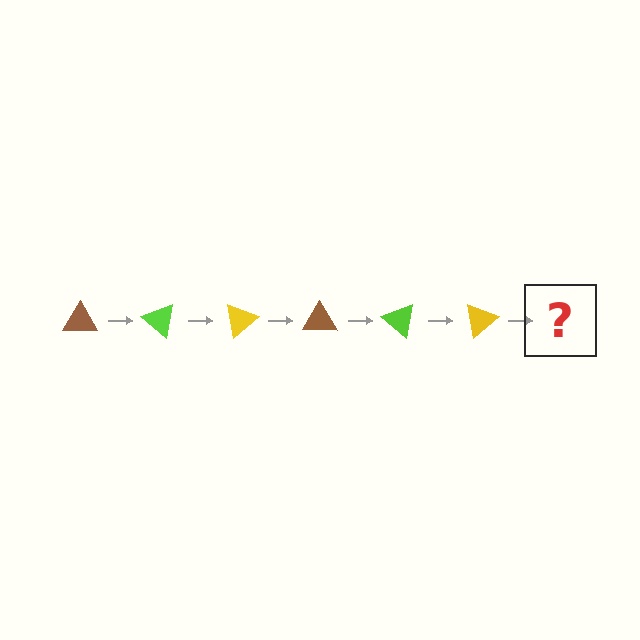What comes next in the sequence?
The next element should be a brown triangle, rotated 240 degrees from the start.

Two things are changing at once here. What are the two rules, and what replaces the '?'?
The two rules are that it rotates 40 degrees each step and the color cycles through brown, lime, and yellow. The '?' should be a brown triangle, rotated 240 degrees from the start.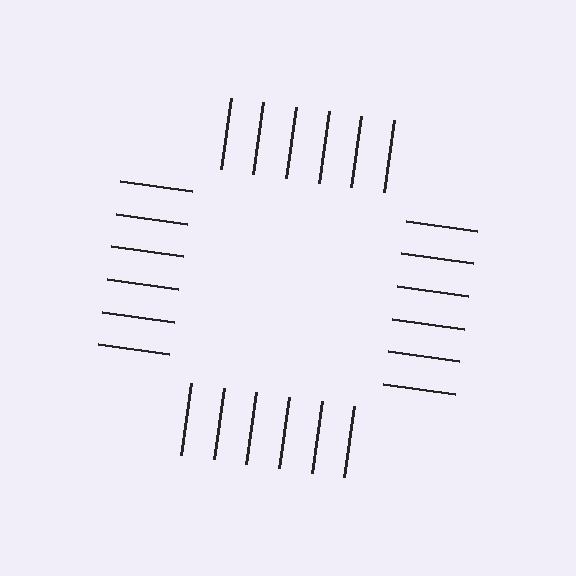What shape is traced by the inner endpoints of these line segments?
An illusory square — the line segments terminate on its edges but no continuous stroke is drawn.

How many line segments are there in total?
24 — 6 along each of the 4 edges.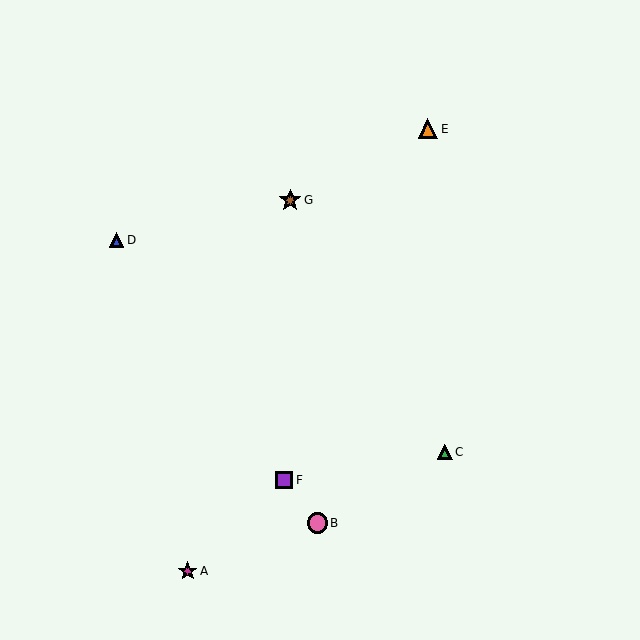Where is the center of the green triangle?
The center of the green triangle is at (445, 452).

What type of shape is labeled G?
Shape G is a brown star.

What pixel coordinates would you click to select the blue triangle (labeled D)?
Click at (117, 240) to select the blue triangle D.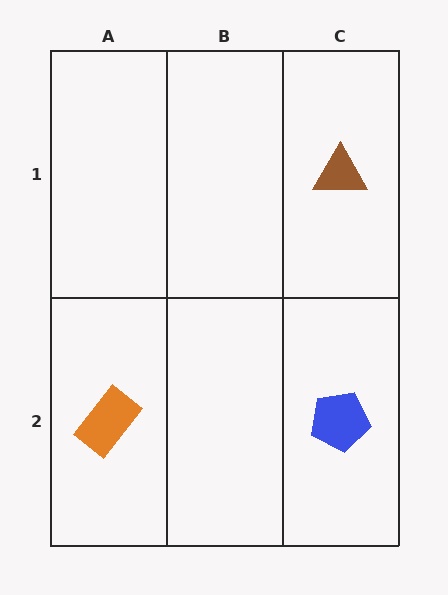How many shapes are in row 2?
2 shapes.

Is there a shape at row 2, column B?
No, that cell is empty.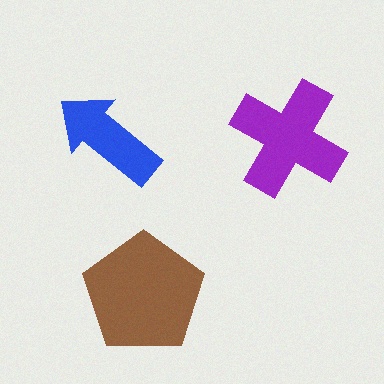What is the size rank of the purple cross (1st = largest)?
2nd.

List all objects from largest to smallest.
The brown pentagon, the purple cross, the blue arrow.